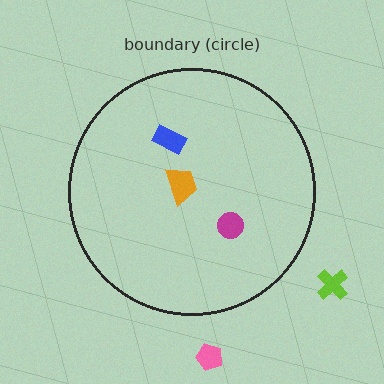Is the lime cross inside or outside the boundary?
Outside.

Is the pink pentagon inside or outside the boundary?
Outside.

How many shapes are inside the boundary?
3 inside, 2 outside.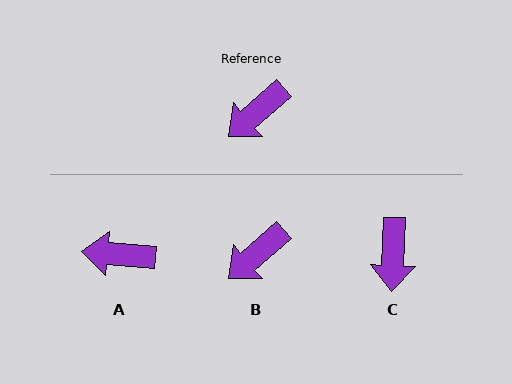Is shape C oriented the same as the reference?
No, it is off by about 47 degrees.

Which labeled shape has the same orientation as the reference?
B.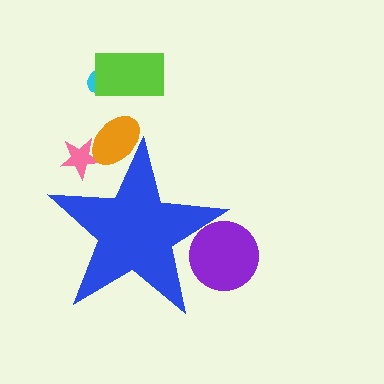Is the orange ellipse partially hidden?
Yes, the orange ellipse is partially hidden behind the blue star.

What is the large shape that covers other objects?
A blue star.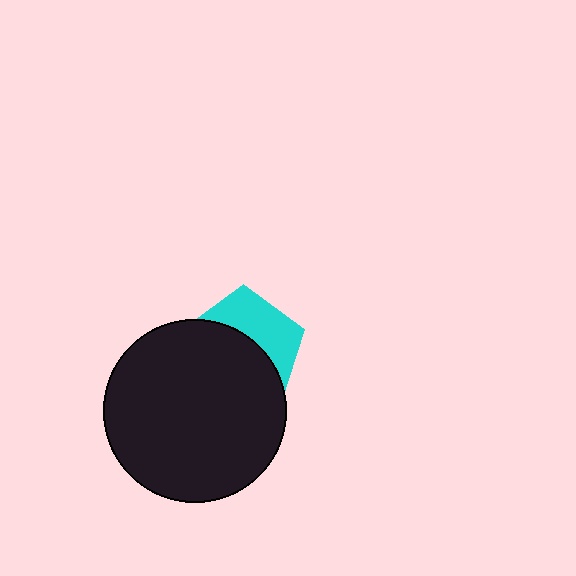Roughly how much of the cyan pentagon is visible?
A small part of it is visible (roughly 41%).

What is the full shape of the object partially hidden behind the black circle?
The partially hidden object is a cyan pentagon.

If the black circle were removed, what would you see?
You would see the complete cyan pentagon.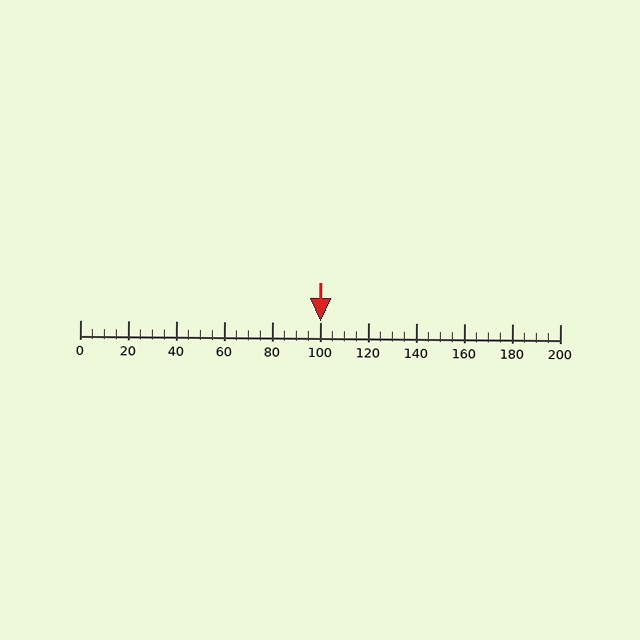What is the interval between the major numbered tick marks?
The major tick marks are spaced 20 units apart.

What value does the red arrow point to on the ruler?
The red arrow points to approximately 100.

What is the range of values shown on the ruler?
The ruler shows values from 0 to 200.